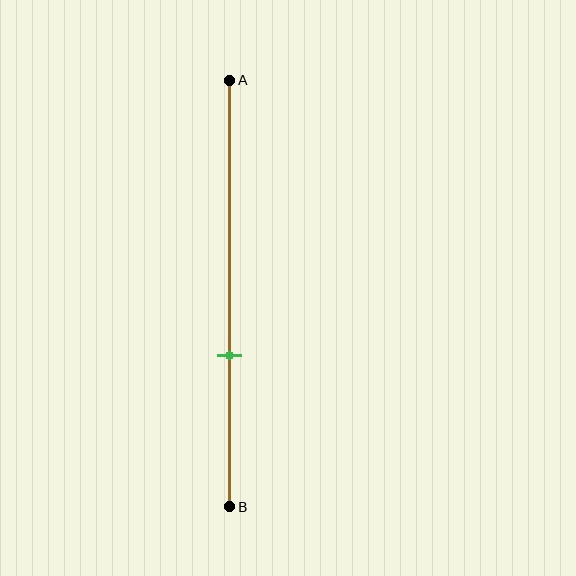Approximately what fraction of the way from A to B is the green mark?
The green mark is approximately 65% of the way from A to B.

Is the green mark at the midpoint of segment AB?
No, the mark is at about 65% from A, not at the 50% midpoint.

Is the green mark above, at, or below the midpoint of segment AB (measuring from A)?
The green mark is below the midpoint of segment AB.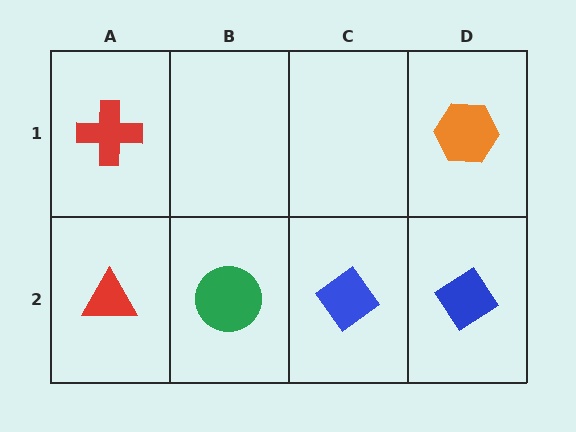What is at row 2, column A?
A red triangle.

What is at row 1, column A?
A red cross.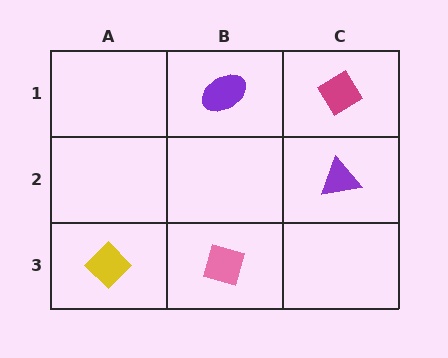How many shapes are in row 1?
2 shapes.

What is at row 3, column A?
A yellow diamond.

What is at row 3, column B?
A pink diamond.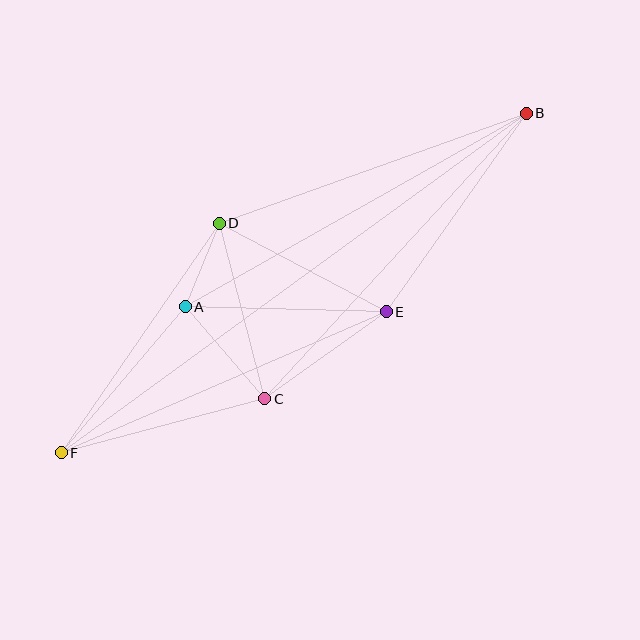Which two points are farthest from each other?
Points B and F are farthest from each other.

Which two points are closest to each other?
Points A and D are closest to each other.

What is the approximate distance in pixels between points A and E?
The distance between A and E is approximately 201 pixels.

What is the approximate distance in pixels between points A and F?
The distance between A and F is approximately 192 pixels.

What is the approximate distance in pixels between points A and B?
The distance between A and B is approximately 392 pixels.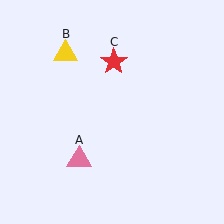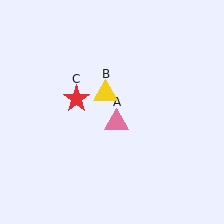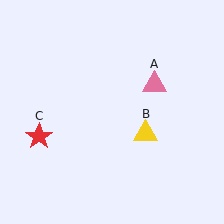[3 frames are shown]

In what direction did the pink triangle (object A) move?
The pink triangle (object A) moved up and to the right.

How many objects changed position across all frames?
3 objects changed position: pink triangle (object A), yellow triangle (object B), red star (object C).